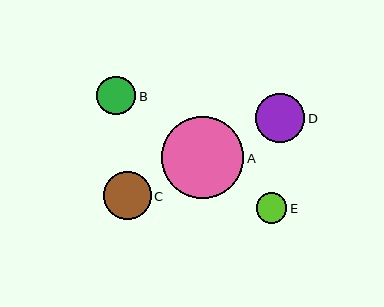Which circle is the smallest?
Circle E is the smallest with a size of approximately 31 pixels.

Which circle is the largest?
Circle A is the largest with a size of approximately 82 pixels.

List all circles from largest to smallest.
From largest to smallest: A, D, C, B, E.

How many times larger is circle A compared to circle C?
Circle A is approximately 1.7 times the size of circle C.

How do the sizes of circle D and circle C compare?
Circle D and circle C are approximately the same size.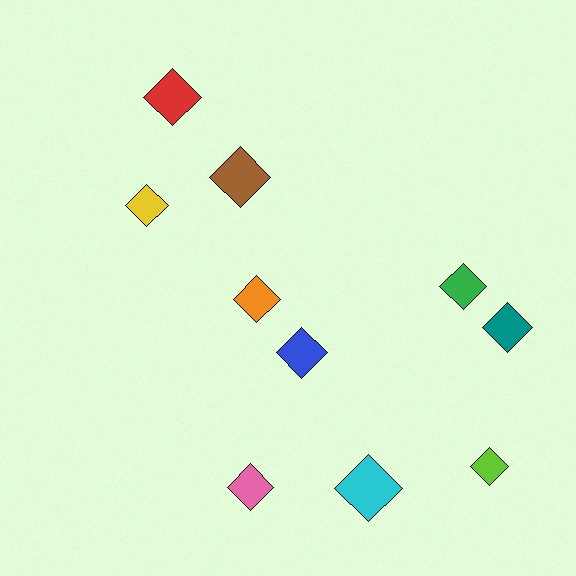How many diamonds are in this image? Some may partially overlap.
There are 10 diamonds.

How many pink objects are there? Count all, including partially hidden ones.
There is 1 pink object.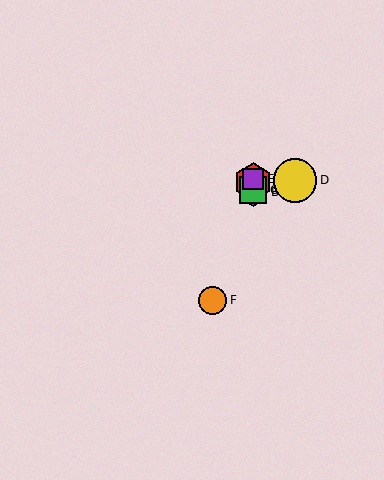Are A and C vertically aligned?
Yes, both are at x≈253.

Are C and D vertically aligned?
No, C is at x≈253 and D is at x≈295.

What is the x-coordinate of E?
Object E is at x≈253.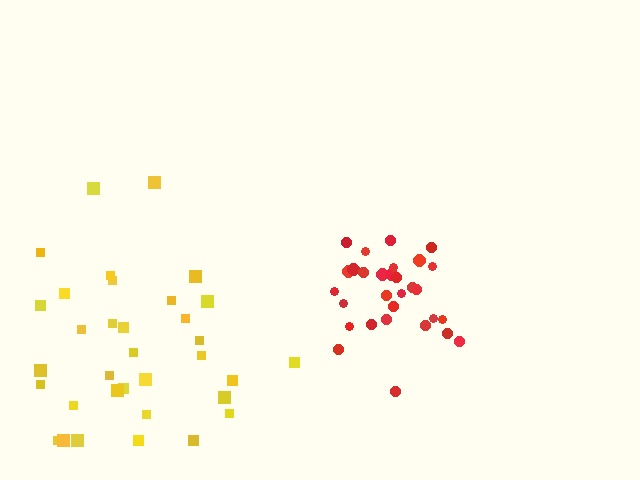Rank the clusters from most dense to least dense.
red, yellow.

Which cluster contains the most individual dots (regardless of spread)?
Yellow (34).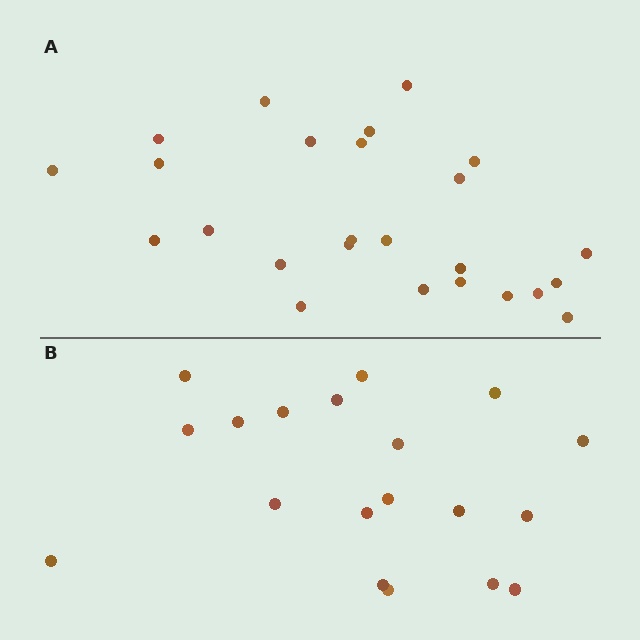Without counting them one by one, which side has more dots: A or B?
Region A (the top region) has more dots.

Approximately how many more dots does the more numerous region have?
Region A has about 6 more dots than region B.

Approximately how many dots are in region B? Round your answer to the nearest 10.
About 20 dots. (The exact count is 19, which rounds to 20.)